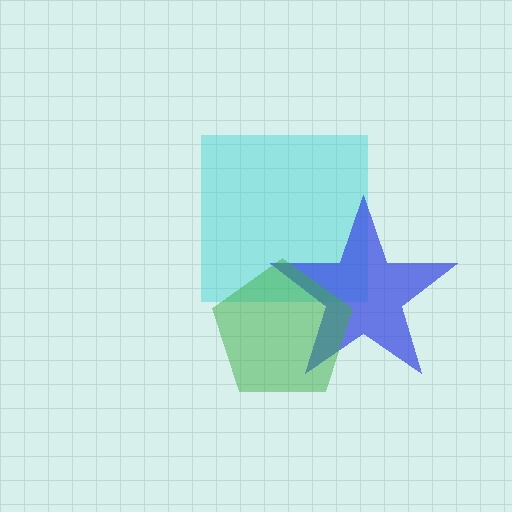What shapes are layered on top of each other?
The layered shapes are: a cyan square, a blue star, a green pentagon.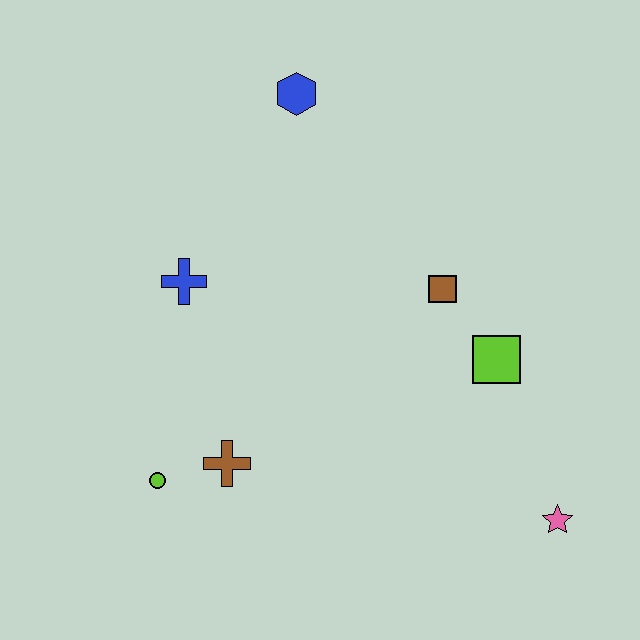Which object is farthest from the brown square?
The lime circle is farthest from the brown square.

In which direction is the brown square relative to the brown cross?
The brown square is to the right of the brown cross.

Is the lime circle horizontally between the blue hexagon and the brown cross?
No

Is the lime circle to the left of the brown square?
Yes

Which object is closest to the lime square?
The brown square is closest to the lime square.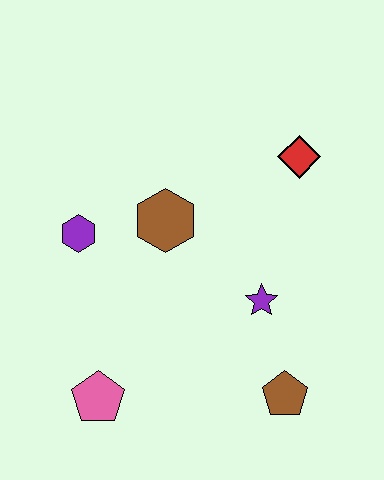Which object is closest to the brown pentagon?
The purple star is closest to the brown pentagon.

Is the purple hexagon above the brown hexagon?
No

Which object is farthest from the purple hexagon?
The brown pentagon is farthest from the purple hexagon.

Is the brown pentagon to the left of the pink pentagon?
No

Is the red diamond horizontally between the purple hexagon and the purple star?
No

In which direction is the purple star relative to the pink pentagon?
The purple star is to the right of the pink pentagon.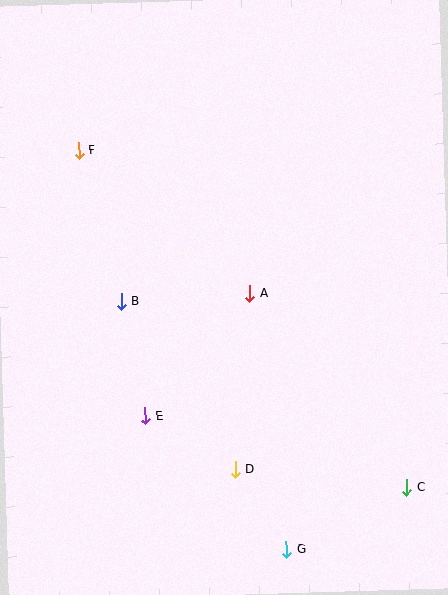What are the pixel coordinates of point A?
Point A is at (250, 294).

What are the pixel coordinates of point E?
Point E is at (145, 416).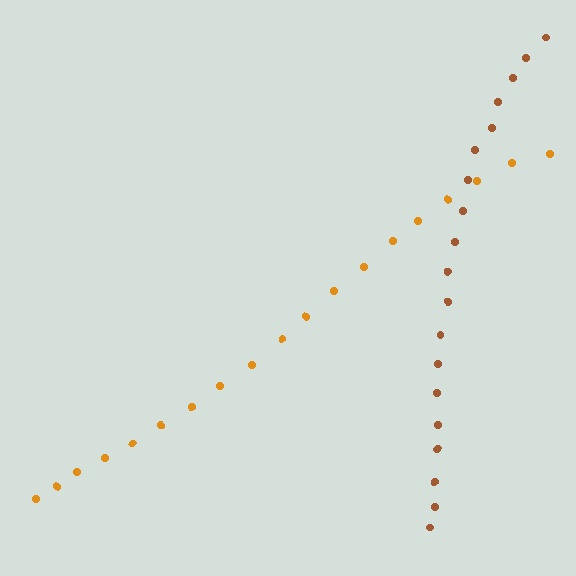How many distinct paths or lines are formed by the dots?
There are 2 distinct paths.